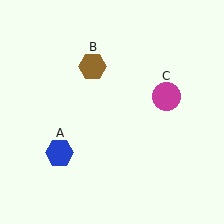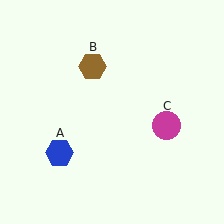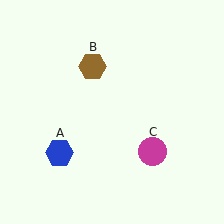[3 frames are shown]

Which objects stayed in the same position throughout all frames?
Blue hexagon (object A) and brown hexagon (object B) remained stationary.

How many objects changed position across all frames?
1 object changed position: magenta circle (object C).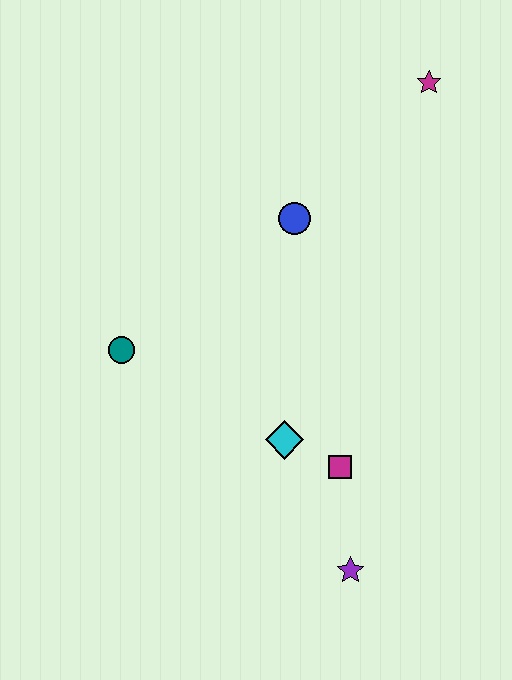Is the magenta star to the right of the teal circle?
Yes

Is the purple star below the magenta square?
Yes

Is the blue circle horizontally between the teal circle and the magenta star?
Yes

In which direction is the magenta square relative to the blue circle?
The magenta square is below the blue circle.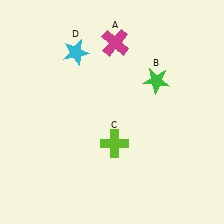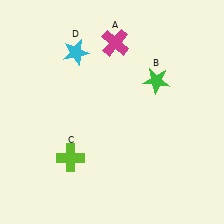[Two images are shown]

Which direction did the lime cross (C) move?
The lime cross (C) moved left.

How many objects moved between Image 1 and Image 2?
1 object moved between the two images.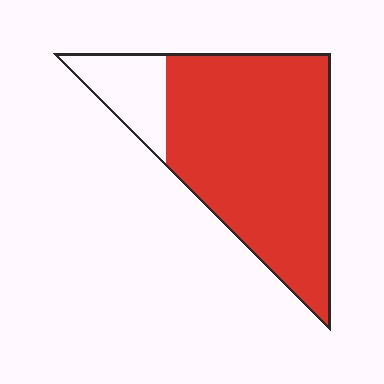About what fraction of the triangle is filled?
About five sixths (5/6).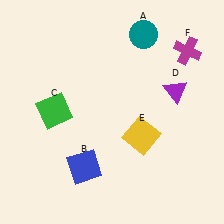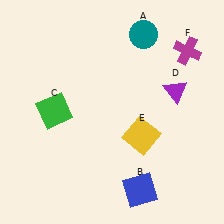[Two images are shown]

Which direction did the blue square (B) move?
The blue square (B) moved right.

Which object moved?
The blue square (B) moved right.